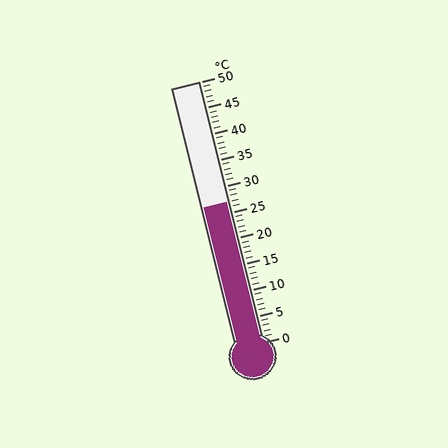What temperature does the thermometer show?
The thermometer shows approximately 27°C.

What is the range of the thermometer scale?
The thermometer scale ranges from 0°C to 50°C.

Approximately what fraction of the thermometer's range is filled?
The thermometer is filled to approximately 55% of its range.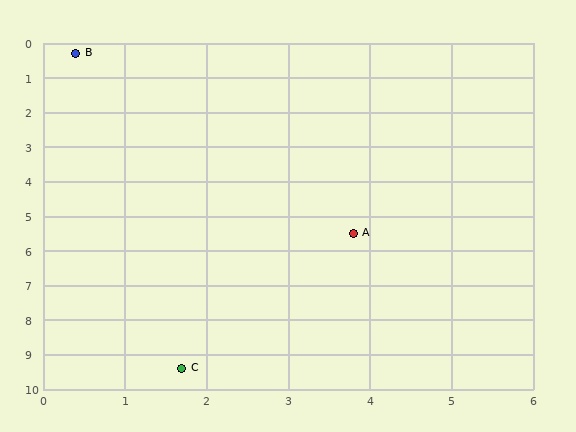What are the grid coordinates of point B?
Point B is at approximately (0.4, 0.3).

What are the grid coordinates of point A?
Point A is at approximately (3.8, 5.5).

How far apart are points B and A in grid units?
Points B and A are about 6.2 grid units apart.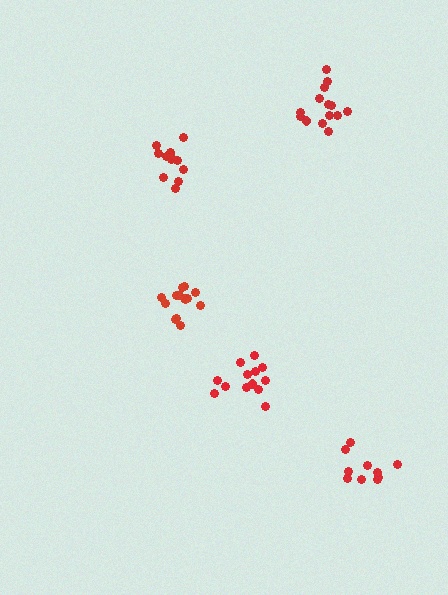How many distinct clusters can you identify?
There are 5 distinct clusters.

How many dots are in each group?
Group 1: 14 dots, Group 2: 10 dots, Group 3: 12 dots, Group 4: 14 dots, Group 5: 13 dots (63 total).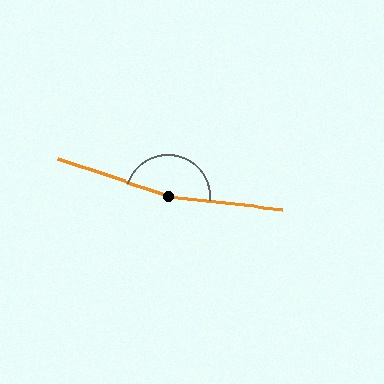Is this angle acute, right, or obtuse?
It is obtuse.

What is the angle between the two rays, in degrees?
Approximately 168 degrees.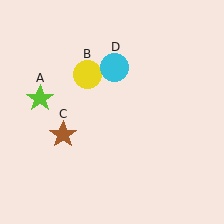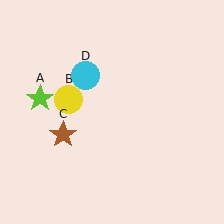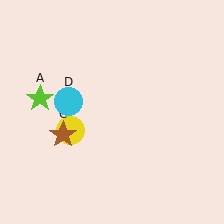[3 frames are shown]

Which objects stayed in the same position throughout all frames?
Lime star (object A) and brown star (object C) remained stationary.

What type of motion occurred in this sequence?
The yellow circle (object B), cyan circle (object D) rotated counterclockwise around the center of the scene.